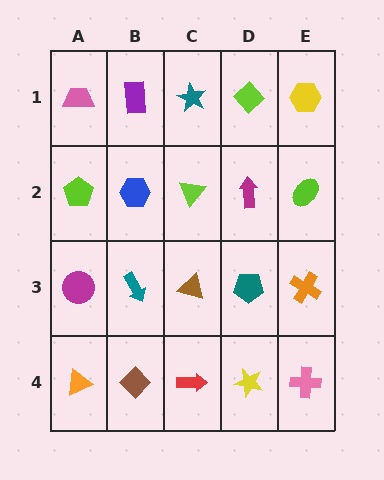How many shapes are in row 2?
5 shapes.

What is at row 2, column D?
A magenta arrow.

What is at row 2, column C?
A lime triangle.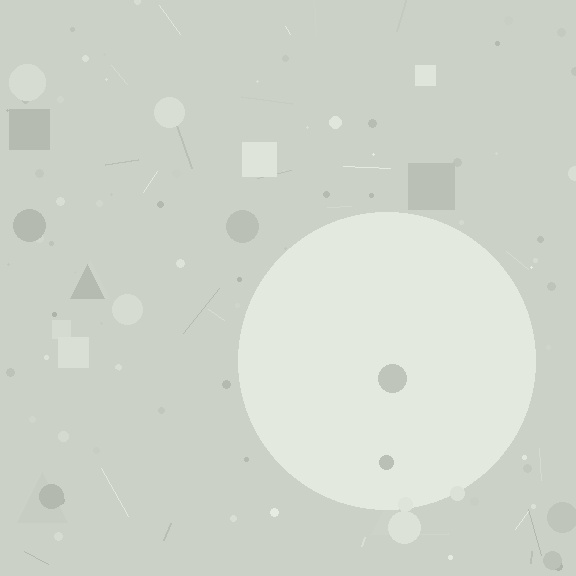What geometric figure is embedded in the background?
A circle is embedded in the background.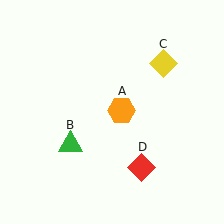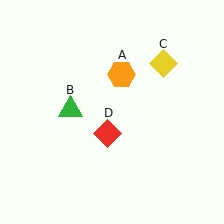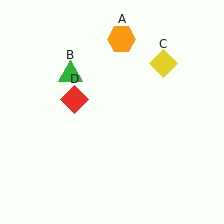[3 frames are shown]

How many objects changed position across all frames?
3 objects changed position: orange hexagon (object A), green triangle (object B), red diamond (object D).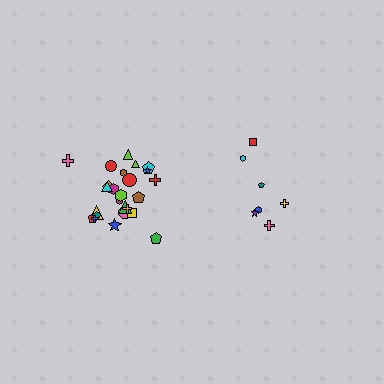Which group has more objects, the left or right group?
The left group.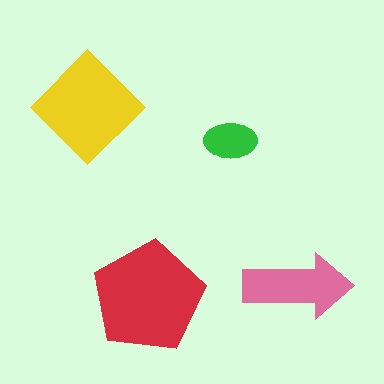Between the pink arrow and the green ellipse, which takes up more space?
The pink arrow.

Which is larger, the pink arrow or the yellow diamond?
The yellow diamond.